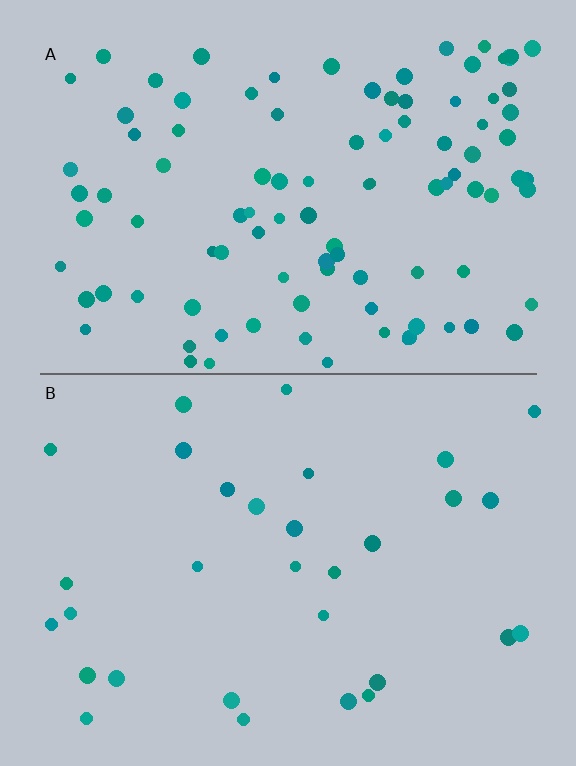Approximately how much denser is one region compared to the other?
Approximately 3.2× — region A over region B.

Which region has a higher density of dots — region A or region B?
A (the top).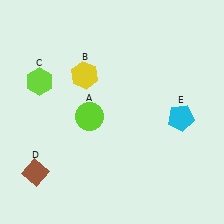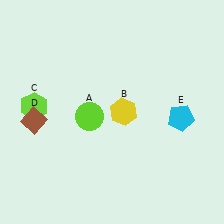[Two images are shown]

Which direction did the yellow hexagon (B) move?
The yellow hexagon (B) moved right.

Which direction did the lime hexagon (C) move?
The lime hexagon (C) moved down.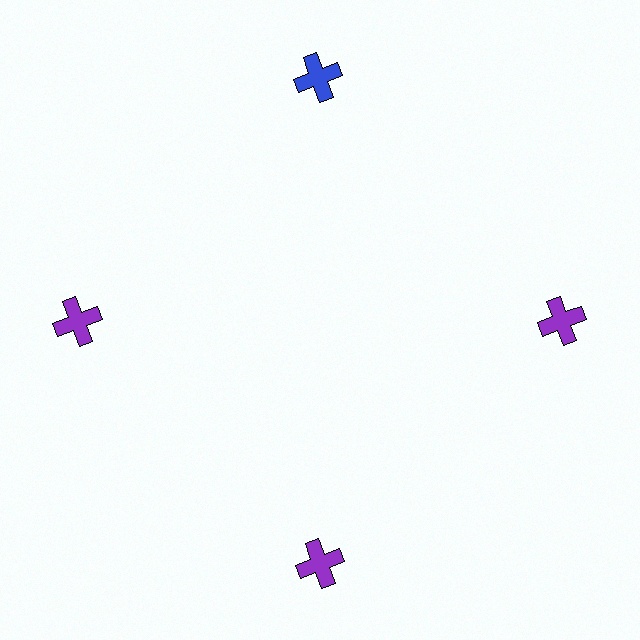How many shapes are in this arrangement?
There are 4 shapes arranged in a ring pattern.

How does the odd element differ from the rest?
It has a different color: blue instead of purple.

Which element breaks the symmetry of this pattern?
The blue cross at roughly the 12 o'clock position breaks the symmetry. All other shapes are purple crosses.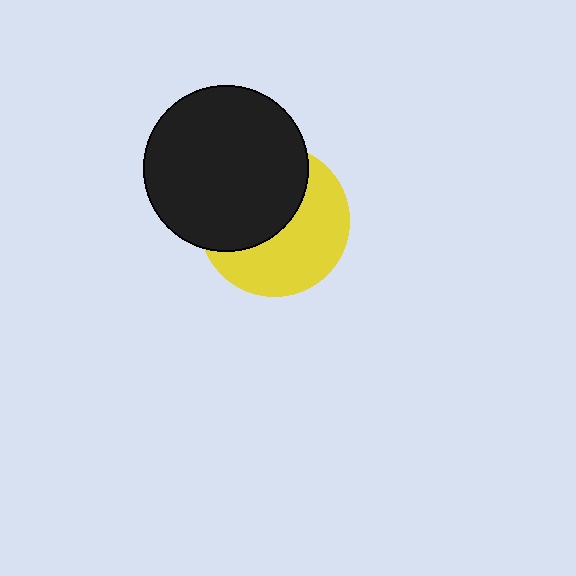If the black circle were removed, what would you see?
You would see the complete yellow circle.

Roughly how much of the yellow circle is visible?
About half of it is visible (roughly 51%).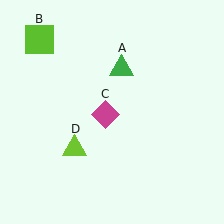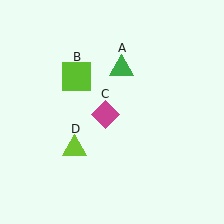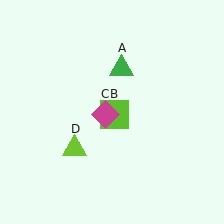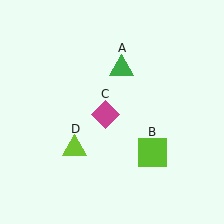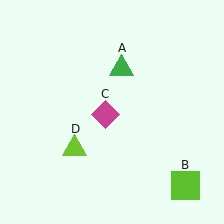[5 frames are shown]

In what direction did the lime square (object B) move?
The lime square (object B) moved down and to the right.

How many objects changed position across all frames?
1 object changed position: lime square (object B).